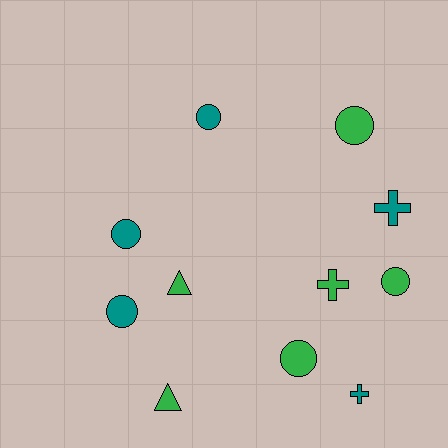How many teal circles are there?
There are 3 teal circles.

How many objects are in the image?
There are 11 objects.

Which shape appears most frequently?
Circle, with 6 objects.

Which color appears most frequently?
Green, with 6 objects.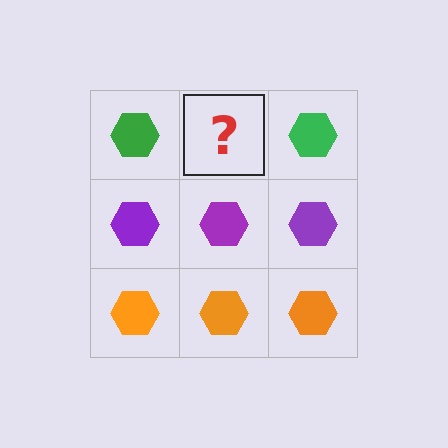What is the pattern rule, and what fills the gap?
The rule is that each row has a consistent color. The gap should be filled with a green hexagon.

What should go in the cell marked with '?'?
The missing cell should contain a green hexagon.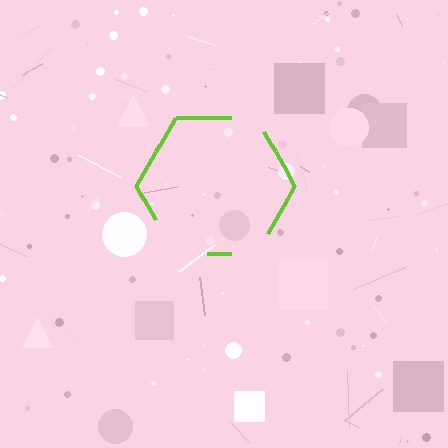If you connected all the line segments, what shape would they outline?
They would outline a hexagon.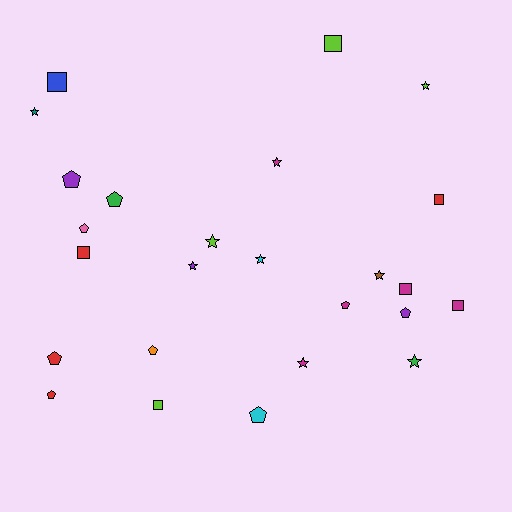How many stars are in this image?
There are 9 stars.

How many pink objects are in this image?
There is 1 pink object.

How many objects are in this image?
There are 25 objects.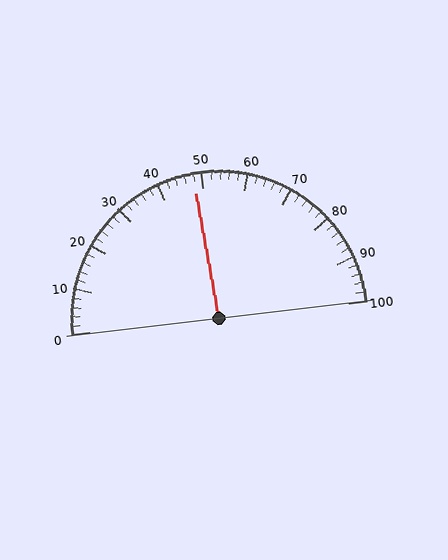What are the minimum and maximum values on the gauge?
The gauge ranges from 0 to 100.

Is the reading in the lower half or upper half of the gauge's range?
The reading is in the lower half of the range (0 to 100).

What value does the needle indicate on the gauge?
The needle indicates approximately 48.